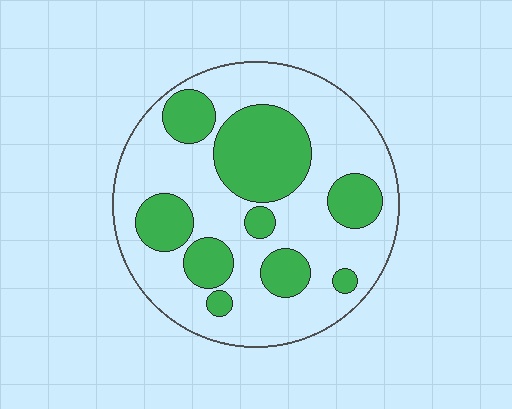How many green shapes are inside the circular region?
9.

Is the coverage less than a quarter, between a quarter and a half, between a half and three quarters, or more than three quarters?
Between a quarter and a half.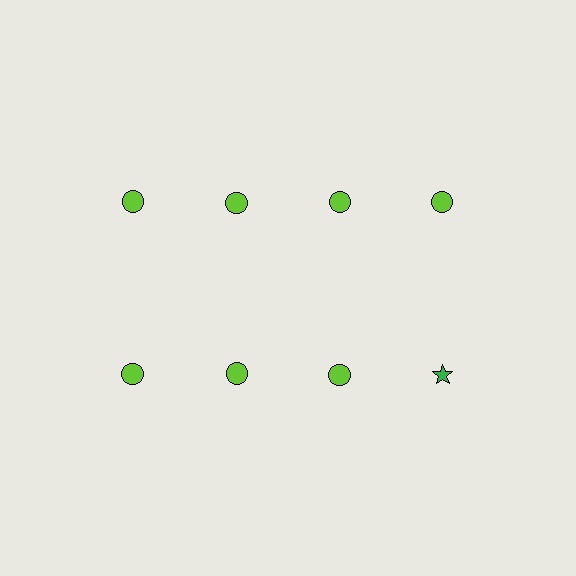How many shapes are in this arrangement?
There are 8 shapes arranged in a grid pattern.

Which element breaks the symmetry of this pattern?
The green star in the second row, second from right column breaks the symmetry. All other shapes are lime circles.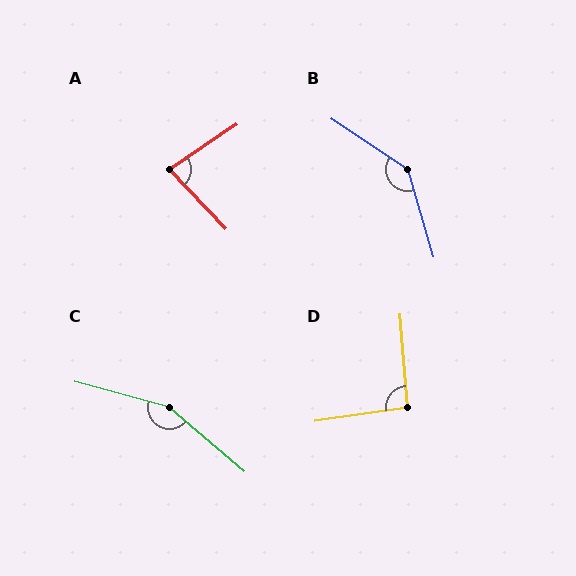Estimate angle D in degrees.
Approximately 94 degrees.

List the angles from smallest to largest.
A (81°), D (94°), B (140°), C (155°).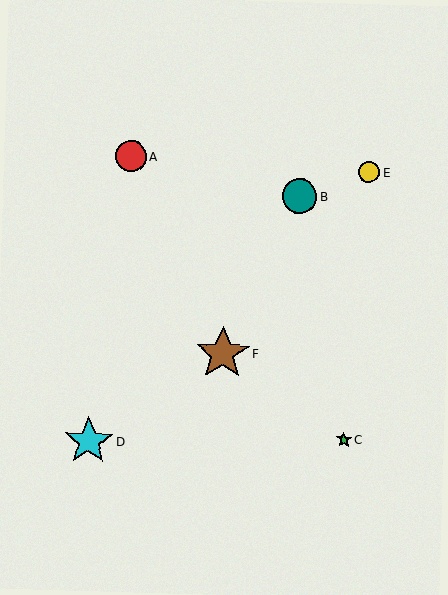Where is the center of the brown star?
The center of the brown star is at (222, 353).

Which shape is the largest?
The brown star (labeled F) is the largest.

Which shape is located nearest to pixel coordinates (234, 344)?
The brown star (labeled F) at (222, 353) is nearest to that location.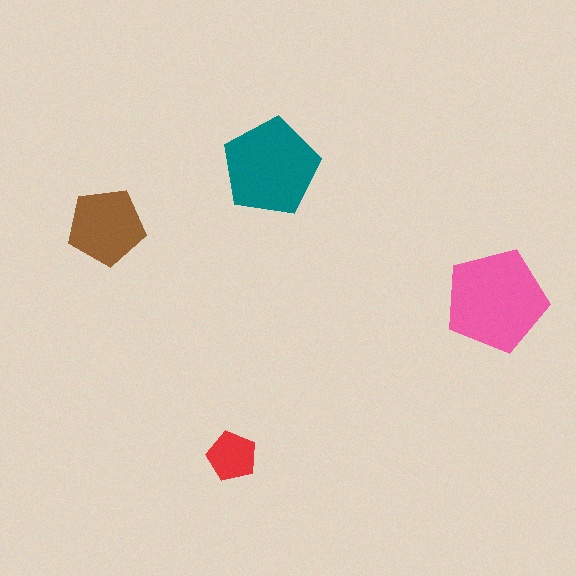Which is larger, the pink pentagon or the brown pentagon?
The pink one.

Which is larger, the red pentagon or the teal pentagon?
The teal one.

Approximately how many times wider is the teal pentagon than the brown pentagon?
About 1.5 times wider.